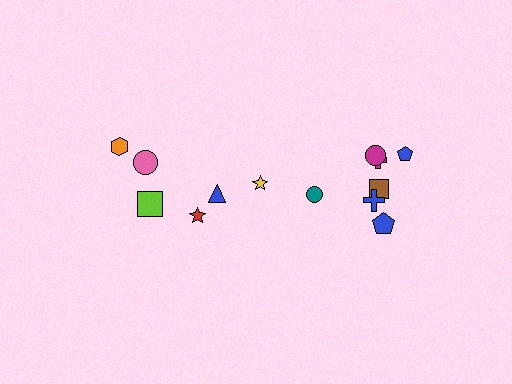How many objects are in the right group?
There are 8 objects.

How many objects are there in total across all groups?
There are 14 objects.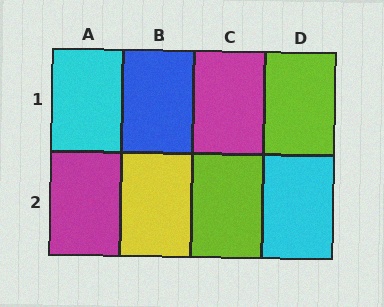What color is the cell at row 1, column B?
Blue.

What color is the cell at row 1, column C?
Magenta.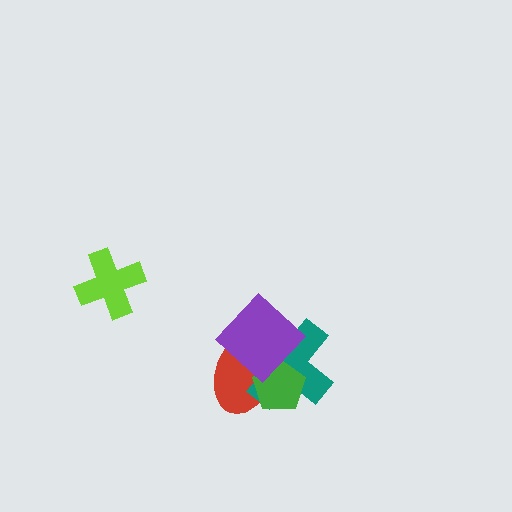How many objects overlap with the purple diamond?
3 objects overlap with the purple diamond.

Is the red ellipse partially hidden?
Yes, it is partially covered by another shape.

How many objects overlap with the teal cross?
3 objects overlap with the teal cross.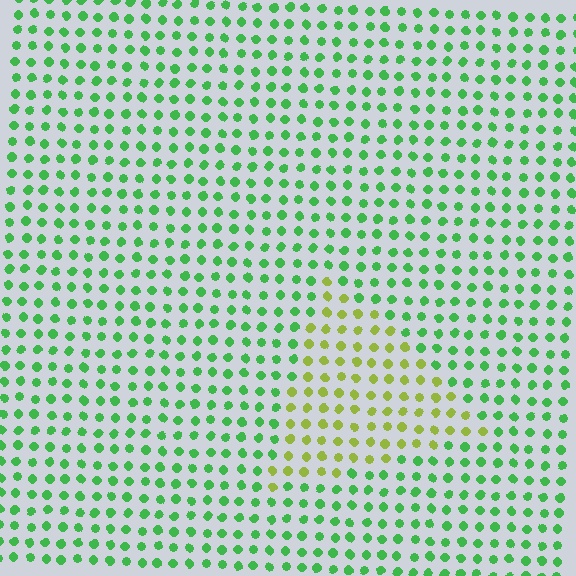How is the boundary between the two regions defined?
The boundary is defined purely by a slight shift in hue (about 49 degrees). Spacing, size, and orientation are identical on both sides.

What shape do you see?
I see a triangle.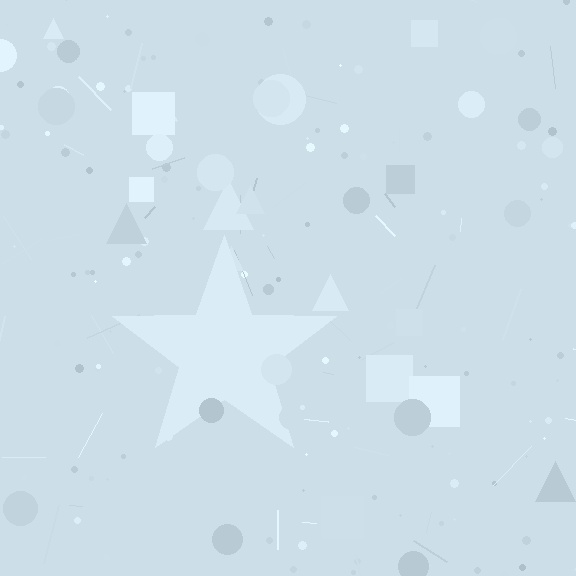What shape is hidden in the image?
A star is hidden in the image.